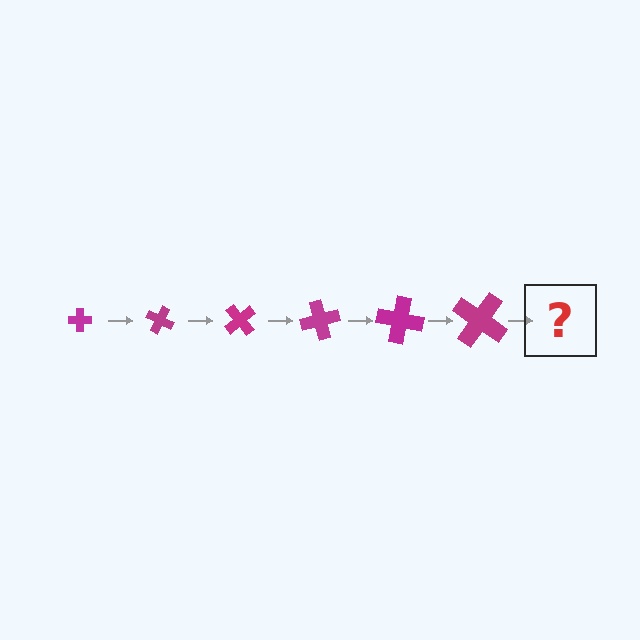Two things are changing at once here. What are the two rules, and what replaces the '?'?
The two rules are that the cross grows larger each step and it rotates 25 degrees each step. The '?' should be a cross, larger than the previous one and rotated 150 degrees from the start.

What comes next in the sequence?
The next element should be a cross, larger than the previous one and rotated 150 degrees from the start.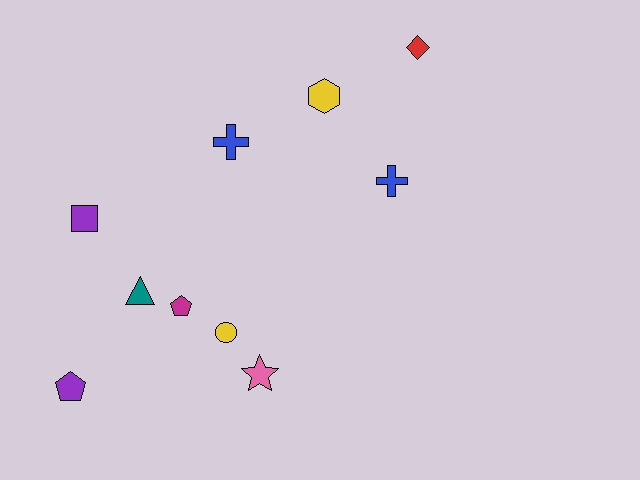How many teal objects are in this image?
There is 1 teal object.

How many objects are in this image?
There are 10 objects.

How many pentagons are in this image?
There are 2 pentagons.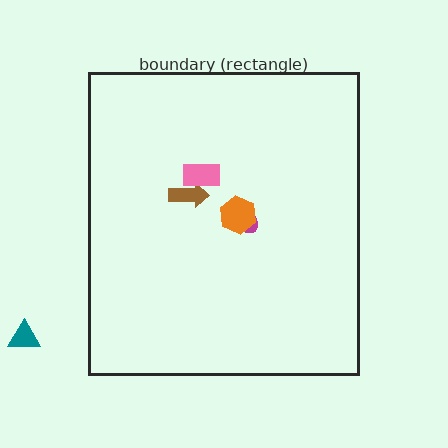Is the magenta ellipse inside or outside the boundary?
Inside.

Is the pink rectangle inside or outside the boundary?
Inside.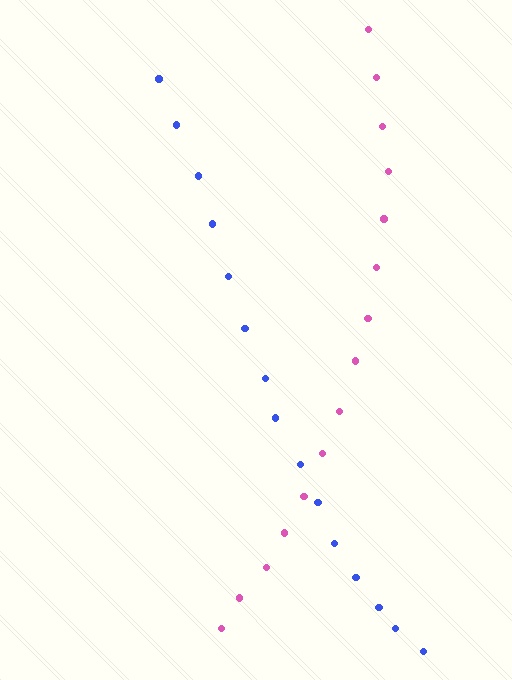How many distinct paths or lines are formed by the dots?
There are 2 distinct paths.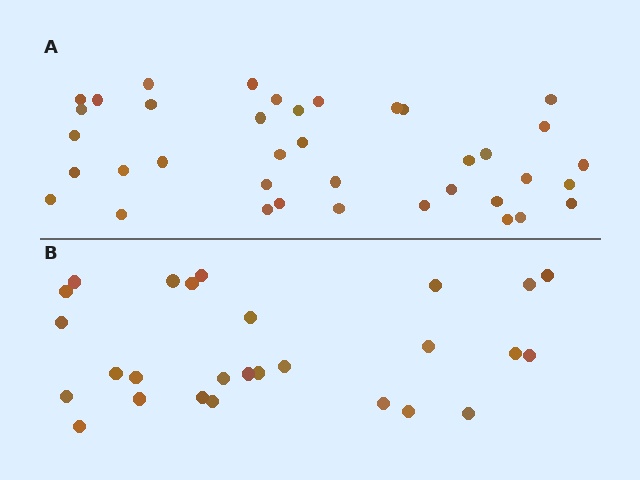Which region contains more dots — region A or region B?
Region A (the top region) has more dots.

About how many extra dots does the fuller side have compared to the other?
Region A has roughly 12 or so more dots than region B.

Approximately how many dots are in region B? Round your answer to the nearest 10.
About 30 dots. (The exact count is 27, which rounds to 30.)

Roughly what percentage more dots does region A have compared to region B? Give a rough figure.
About 40% more.